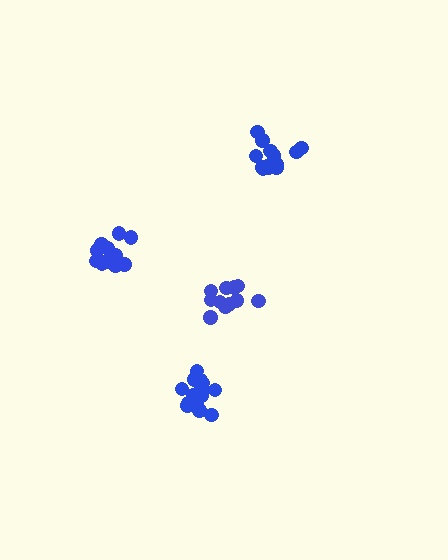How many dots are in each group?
Group 1: 13 dots, Group 2: 13 dots, Group 3: 12 dots, Group 4: 15 dots (53 total).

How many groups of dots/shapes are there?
There are 4 groups.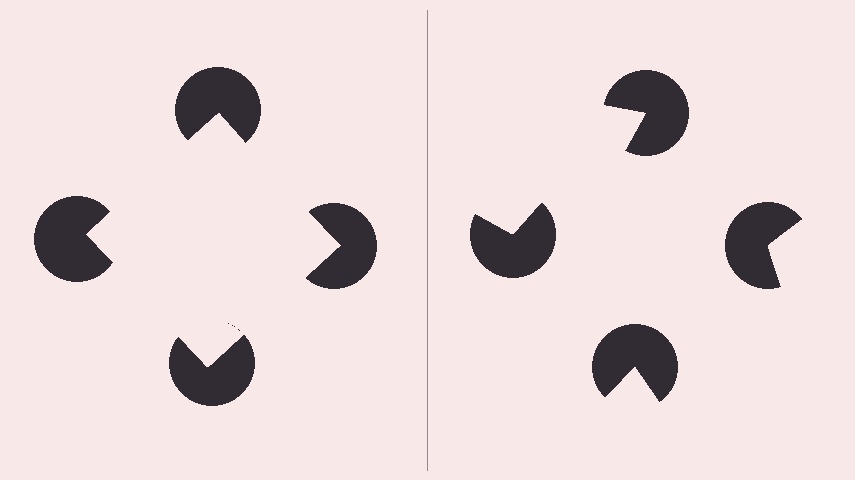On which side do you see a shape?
An illusory square appears on the left side. On the right side the wedge cuts are rotated, so no coherent shape forms.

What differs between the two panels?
The pac-man discs are positioned identically on both sides; only the wedge orientations differ. On the left they align to a square; on the right they are misaligned.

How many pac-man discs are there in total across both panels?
8 — 4 on each side.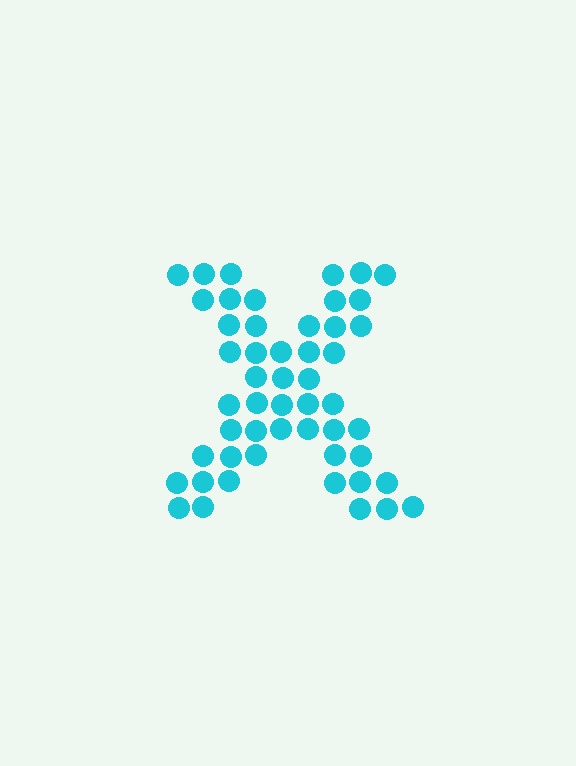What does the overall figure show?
The overall figure shows the letter X.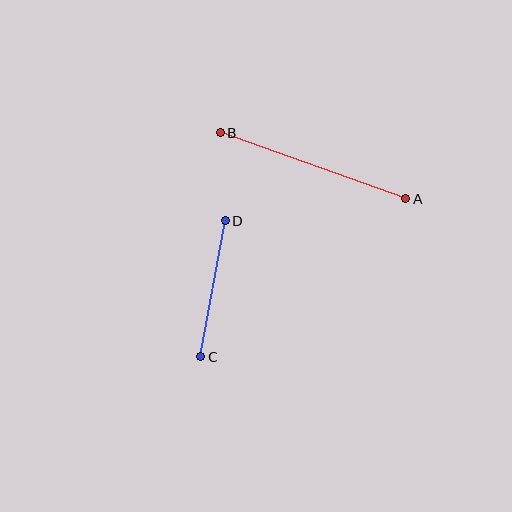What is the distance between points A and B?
The distance is approximately 197 pixels.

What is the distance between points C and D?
The distance is approximately 138 pixels.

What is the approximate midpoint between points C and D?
The midpoint is at approximately (213, 289) pixels.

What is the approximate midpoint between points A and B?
The midpoint is at approximately (313, 166) pixels.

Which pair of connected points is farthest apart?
Points A and B are farthest apart.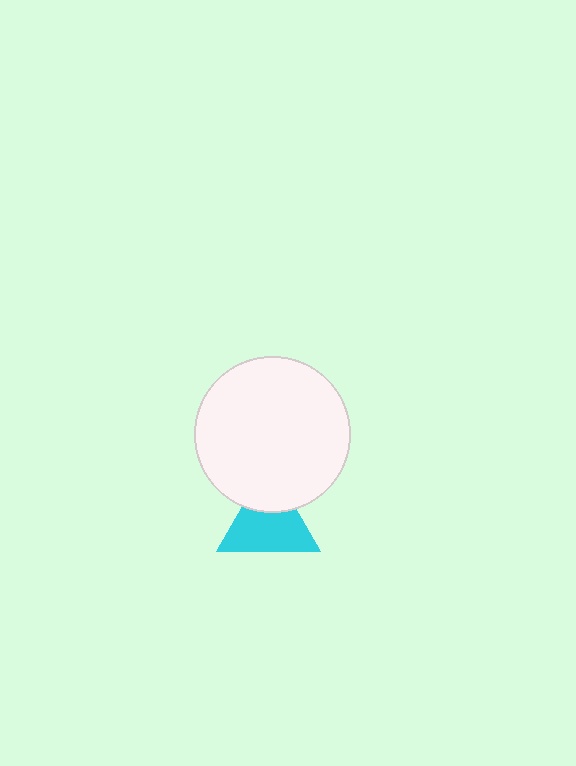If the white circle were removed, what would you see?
You would see the complete cyan triangle.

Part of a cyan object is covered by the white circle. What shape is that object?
It is a triangle.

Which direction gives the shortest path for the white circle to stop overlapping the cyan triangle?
Moving up gives the shortest separation.